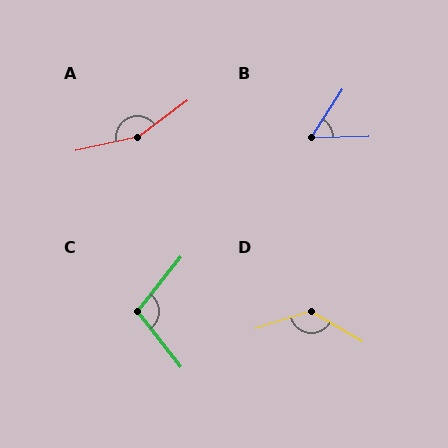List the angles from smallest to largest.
B (55°), C (103°), D (132°), A (155°).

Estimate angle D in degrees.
Approximately 132 degrees.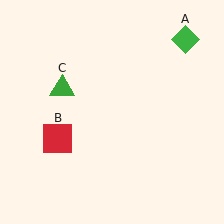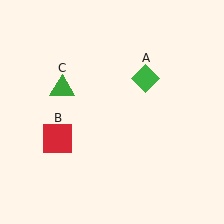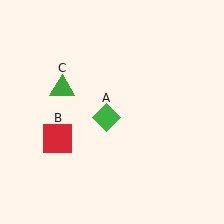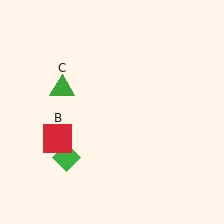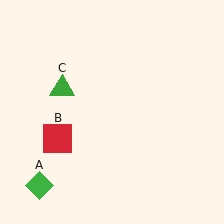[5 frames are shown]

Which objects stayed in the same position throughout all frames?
Red square (object B) and green triangle (object C) remained stationary.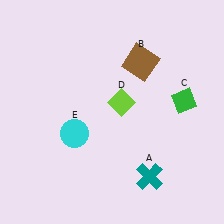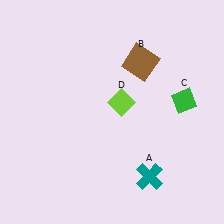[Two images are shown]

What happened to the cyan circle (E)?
The cyan circle (E) was removed in Image 2. It was in the bottom-left area of Image 1.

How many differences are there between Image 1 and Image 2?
There is 1 difference between the two images.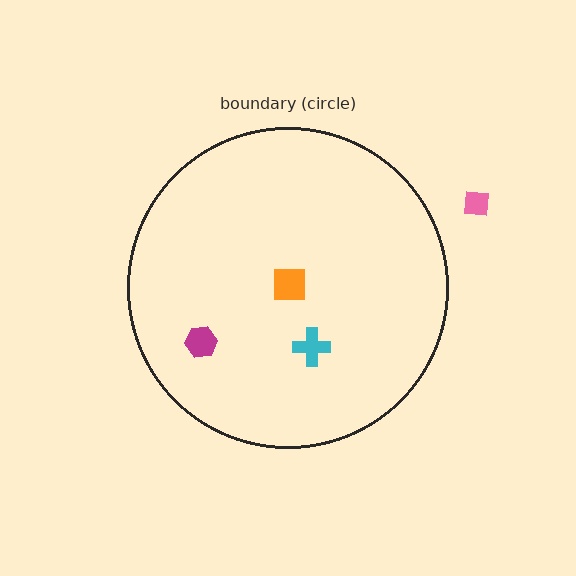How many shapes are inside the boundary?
3 inside, 1 outside.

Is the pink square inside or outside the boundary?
Outside.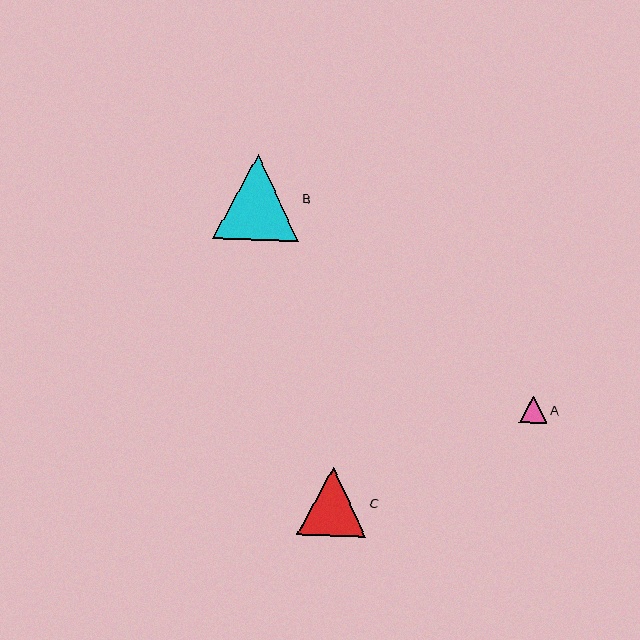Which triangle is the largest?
Triangle B is the largest with a size of approximately 85 pixels.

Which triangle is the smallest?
Triangle A is the smallest with a size of approximately 28 pixels.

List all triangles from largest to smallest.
From largest to smallest: B, C, A.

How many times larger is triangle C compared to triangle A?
Triangle C is approximately 2.5 times the size of triangle A.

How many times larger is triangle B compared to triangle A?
Triangle B is approximately 3.1 times the size of triangle A.